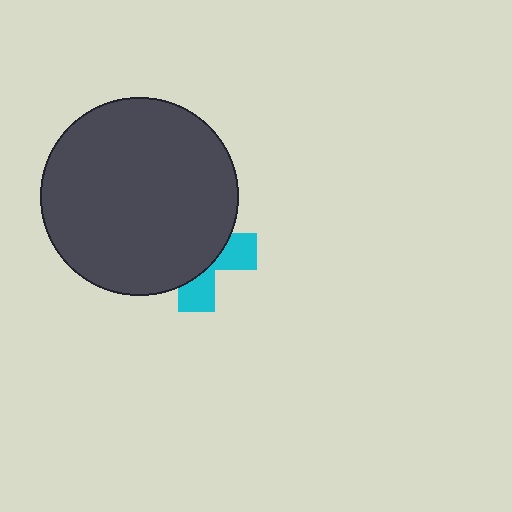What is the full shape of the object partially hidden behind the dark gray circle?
The partially hidden object is a cyan cross.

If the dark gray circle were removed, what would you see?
You would see the complete cyan cross.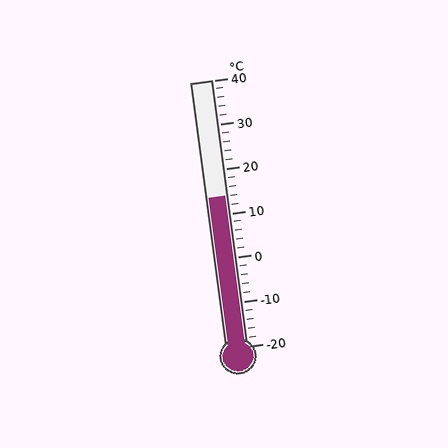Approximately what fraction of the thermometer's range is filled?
The thermometer is filled to approximately 55% of its range.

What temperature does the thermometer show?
The thermometer shows approximately 14°C.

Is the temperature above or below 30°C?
The temperature is below 30°C.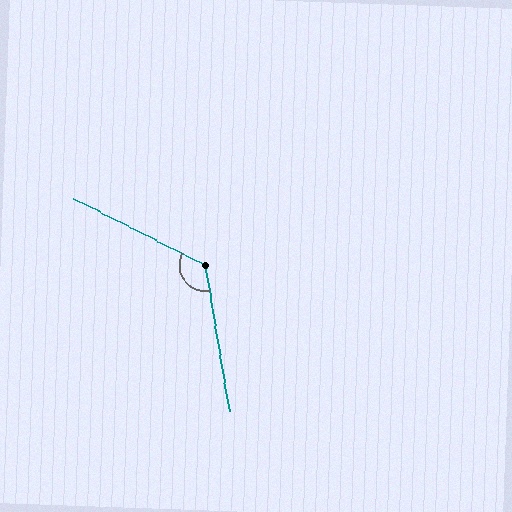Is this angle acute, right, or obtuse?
It is obtuse.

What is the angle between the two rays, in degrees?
Approximately 126 degrees.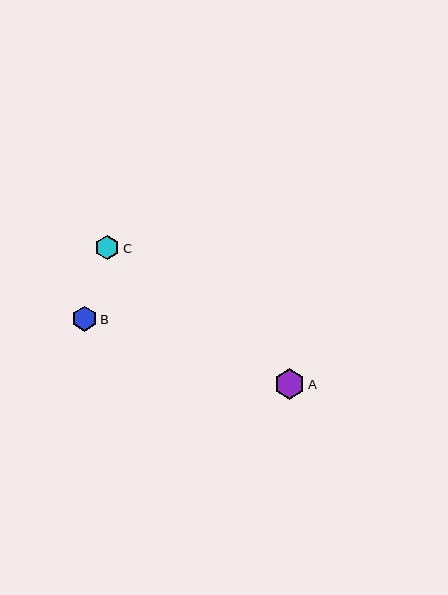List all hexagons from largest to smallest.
From largest to smallest: A, B, C.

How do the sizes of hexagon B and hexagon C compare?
Hexagon B and hexagon C are approximately the same size.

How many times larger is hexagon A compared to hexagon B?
Hexagon A is approximately 1.2 times the size of hexagon B.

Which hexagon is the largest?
Hexagon A is the largest with a size of approximately 31 pixels.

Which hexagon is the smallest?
Hexagon C is the smallest with a size of approximately 24 pixels.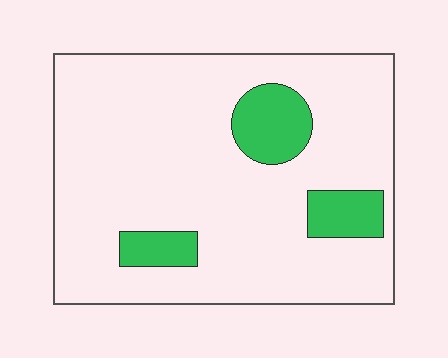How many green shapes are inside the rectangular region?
3.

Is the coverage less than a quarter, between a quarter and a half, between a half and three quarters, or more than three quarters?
Less than a quarter.